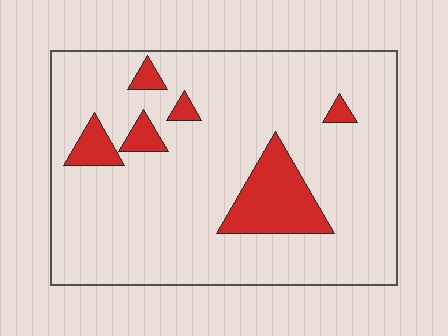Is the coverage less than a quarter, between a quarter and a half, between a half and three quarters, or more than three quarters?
Less than a quarter.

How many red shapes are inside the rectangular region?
6.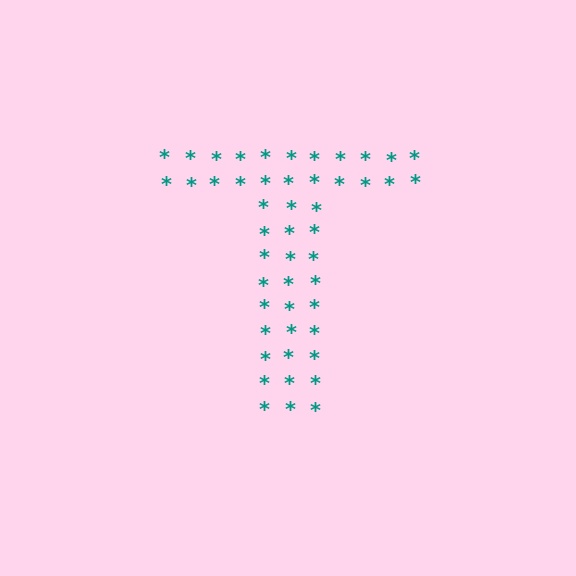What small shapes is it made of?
It is made of small asterisks.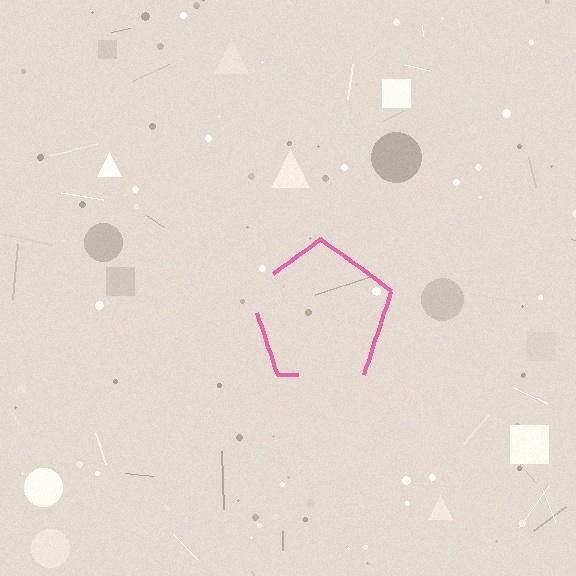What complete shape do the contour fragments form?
The contour fragments form a pentagon.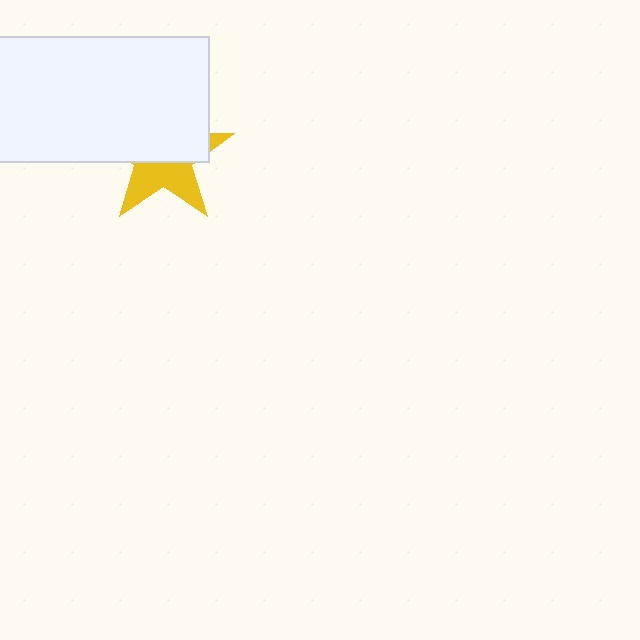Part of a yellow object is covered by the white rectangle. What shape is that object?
It is a star.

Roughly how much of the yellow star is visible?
A small part of it is visible (roughly 42%).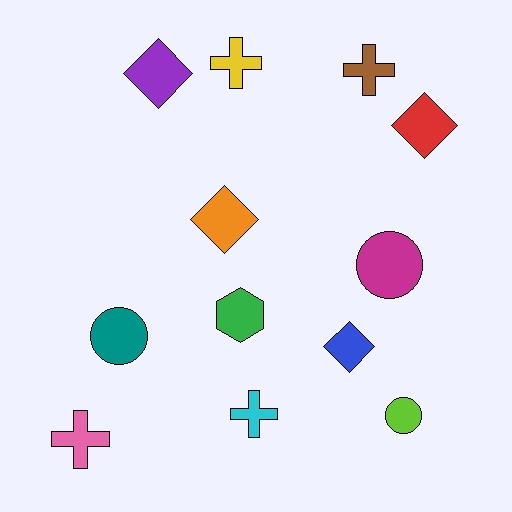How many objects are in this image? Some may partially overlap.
There are 12 objects.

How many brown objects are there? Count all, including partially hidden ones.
There is 1 brown object.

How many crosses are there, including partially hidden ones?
There are 4 crosses.